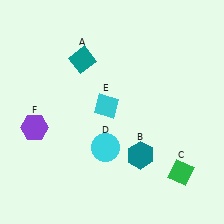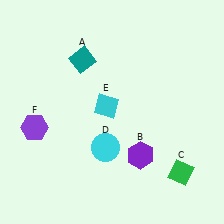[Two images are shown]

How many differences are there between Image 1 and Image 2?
There is 1 difference between the two images.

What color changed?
The hexagon (B) changed from teal in Image 1 to purple in Image 2.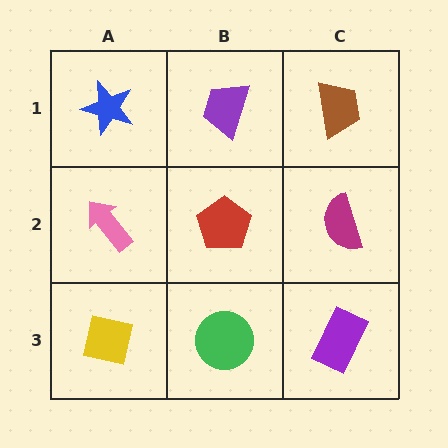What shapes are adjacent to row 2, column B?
A purple trapezoid (row 1, column B), a green circle (row 3, column B), a pink arrow (row 2, column A), a magenta semicircle (row 2, column C).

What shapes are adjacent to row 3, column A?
A pink arrow (row 2, column A), a green circle (row 3, column B).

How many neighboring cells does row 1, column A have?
2.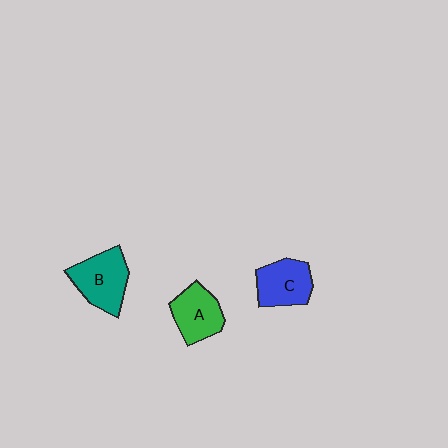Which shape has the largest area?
Shape B (teal).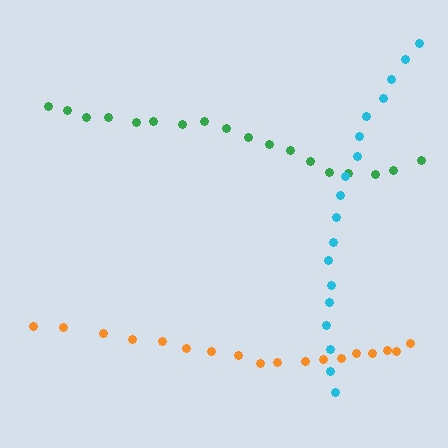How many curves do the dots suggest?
There are 3 distinct paths.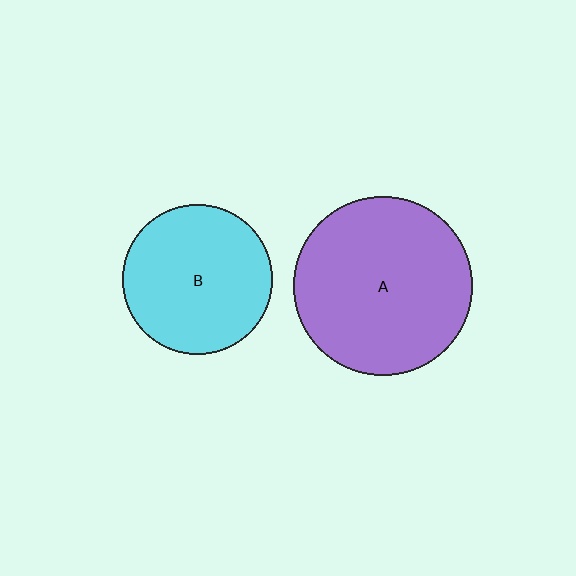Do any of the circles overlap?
No, none of the circles overlap.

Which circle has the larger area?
Circle A (purple).